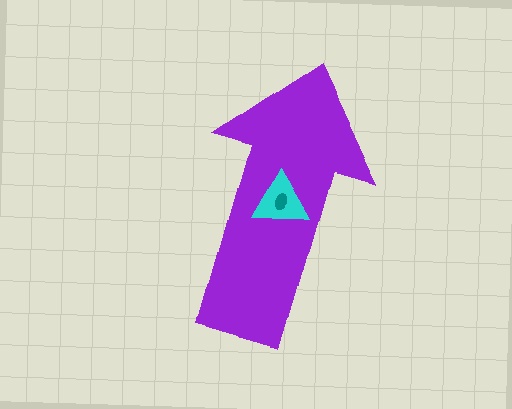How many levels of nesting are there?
3.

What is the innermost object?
The teal ellipse.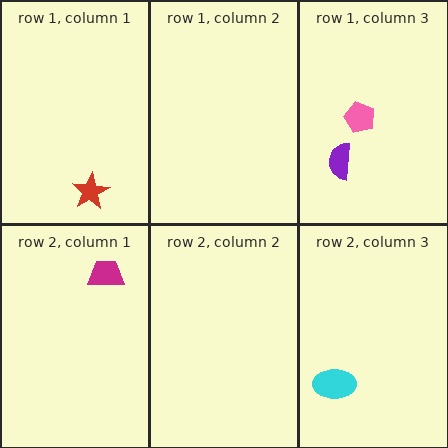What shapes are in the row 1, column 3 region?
The purple semicircle, the pink pentagon.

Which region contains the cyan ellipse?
The row 2, column 3 region.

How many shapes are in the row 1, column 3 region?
2.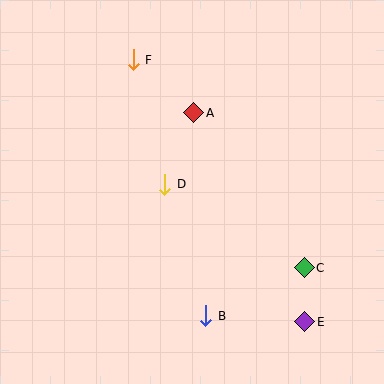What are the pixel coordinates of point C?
Point C is at (304, 268).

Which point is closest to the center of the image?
Point D at (165, 184) is closest to the center.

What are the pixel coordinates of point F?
Point F is at (133, 60).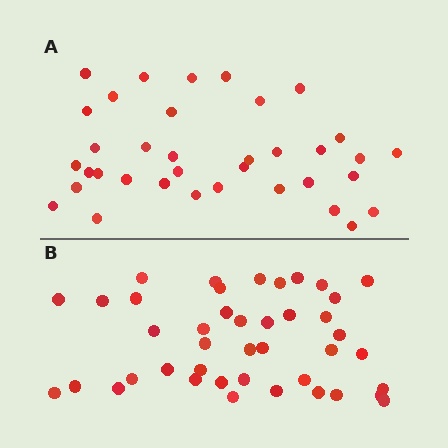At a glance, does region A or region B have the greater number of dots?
Region B (the bottom region) has more dots.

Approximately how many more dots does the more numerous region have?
Region B has about 6 more dots than region A.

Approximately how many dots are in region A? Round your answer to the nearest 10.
About 40 dots. (The exact count is 36, which rounds to 40.)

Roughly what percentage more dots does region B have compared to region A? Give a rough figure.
About 15% more.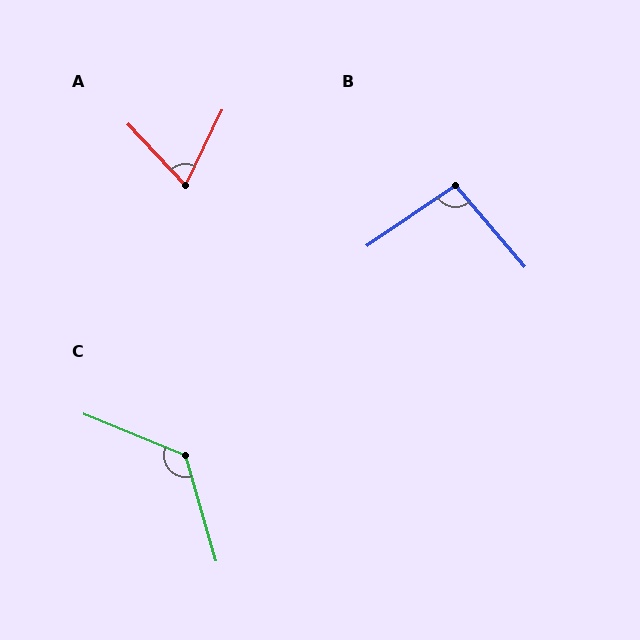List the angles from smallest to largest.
A (69°), B (96°), C (128°).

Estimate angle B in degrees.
Approximately 96 degrees.